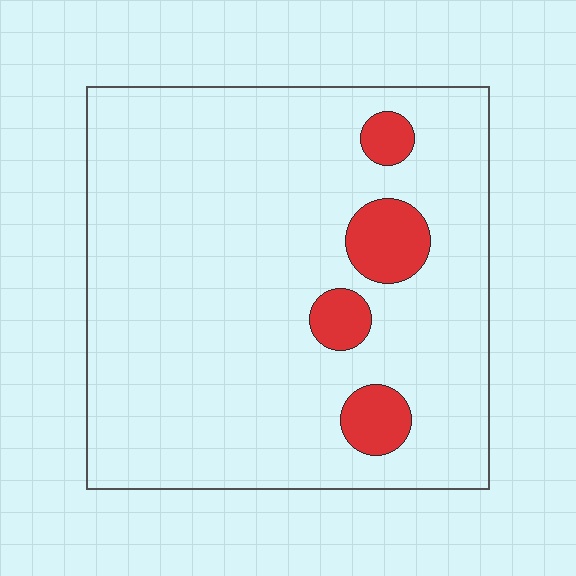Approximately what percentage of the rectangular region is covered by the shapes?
Approximately 10%.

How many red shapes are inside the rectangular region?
4.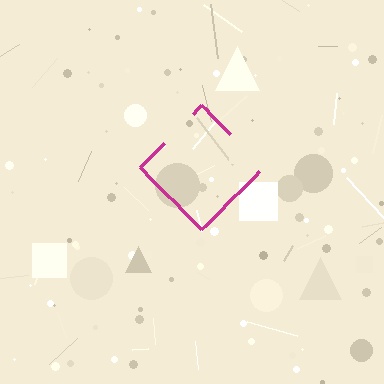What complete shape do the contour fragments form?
The contour fragments form a diamond.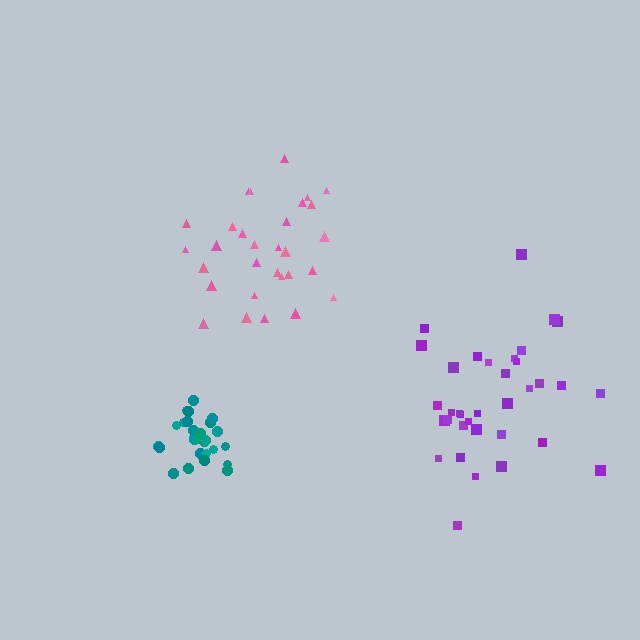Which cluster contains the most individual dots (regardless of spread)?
Purple (35).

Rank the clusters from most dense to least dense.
teal, pink, purple.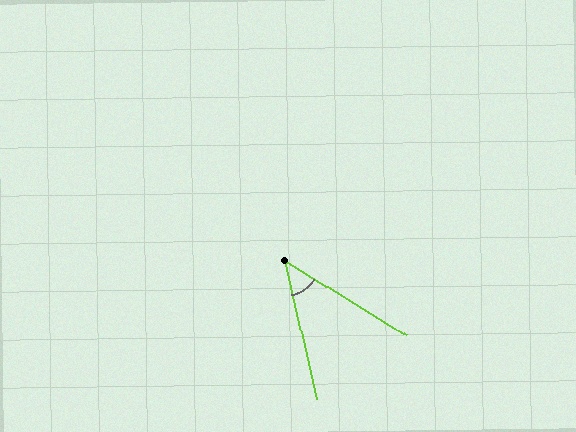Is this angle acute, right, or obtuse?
It is acute.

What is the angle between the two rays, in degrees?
Approximately 46 degrees.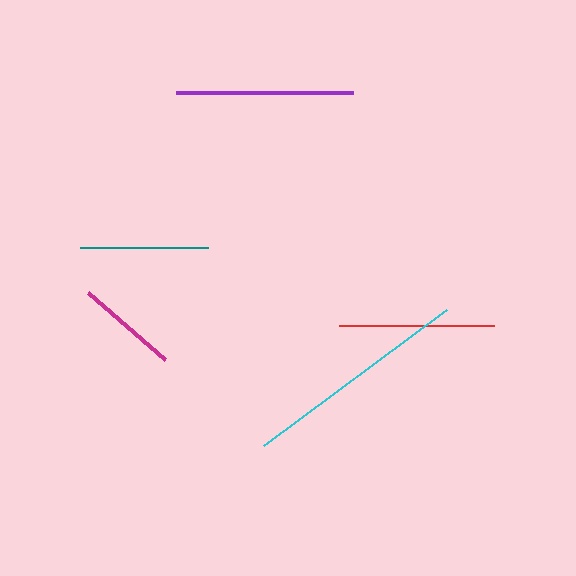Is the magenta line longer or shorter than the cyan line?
The cyan line is longer than the magenta line.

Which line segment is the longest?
The cyan line is the longest at approximately 229 pixels.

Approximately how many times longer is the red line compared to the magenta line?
The red line is approximately 1.5 times the length of the magenta line.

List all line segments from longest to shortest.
From longest to shortest: cyan, purple, red, teal, magenta.